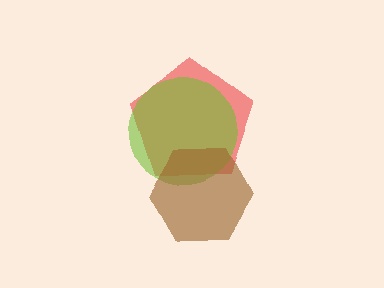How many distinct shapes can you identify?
There are 3 distinct shapes: a red pentagon, a lime circle, a brown hexagon.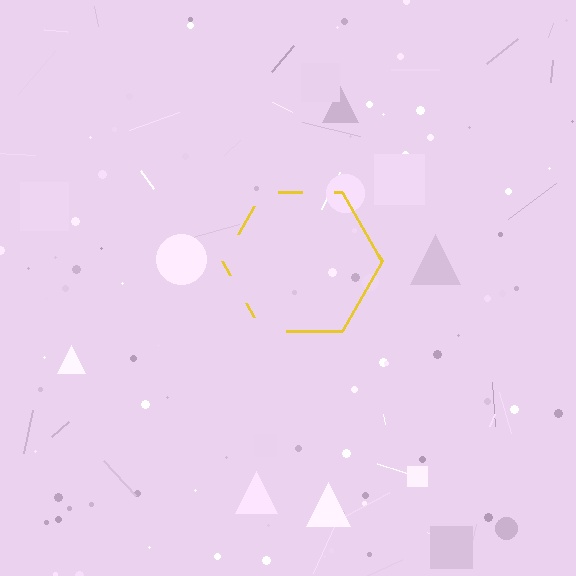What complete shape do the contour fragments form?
The contour fragments form a hexagon.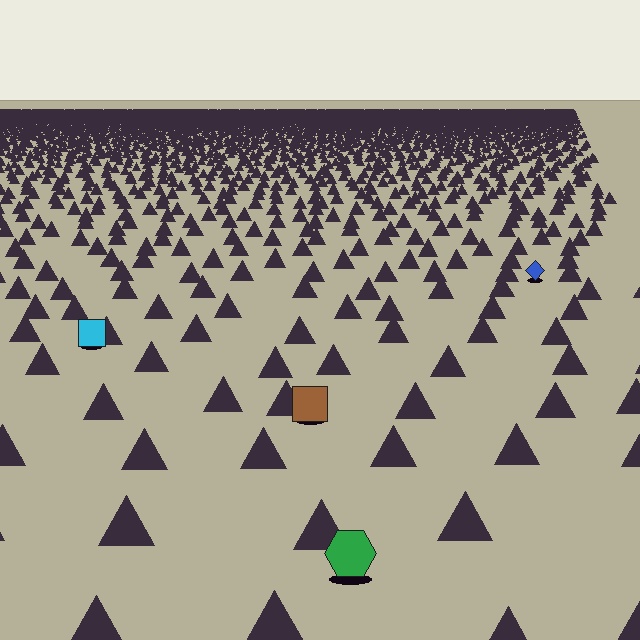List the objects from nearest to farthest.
From nearest to farthest: the green hexagon, the brown square, the cyan square, the blue diamond.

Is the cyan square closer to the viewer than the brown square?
No. The brown square is closer — you can tell from the texture gradient: the ground texture is coarser near it.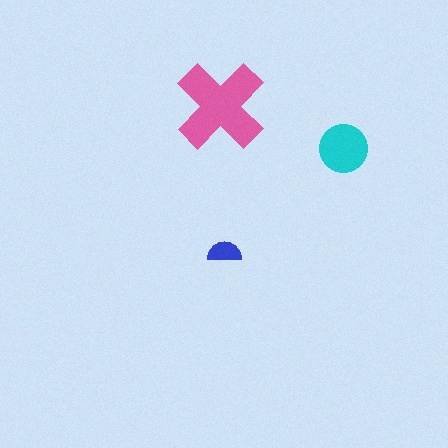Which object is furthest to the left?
The pink cross is leftmost.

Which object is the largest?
The pink cross.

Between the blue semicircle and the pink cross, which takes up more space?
The pink cross.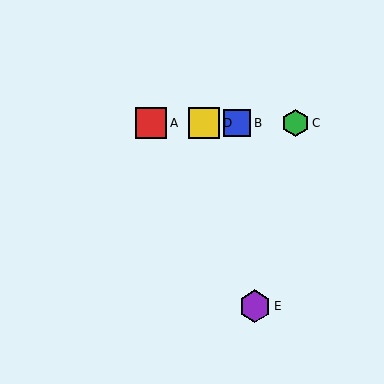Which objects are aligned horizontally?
Objects A, B, C, D are aligned horizontally.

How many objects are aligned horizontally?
4 objects (A, B, C, D) are aligned horizontally.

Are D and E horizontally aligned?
No, D is at y≈123 and E is at y≈306.